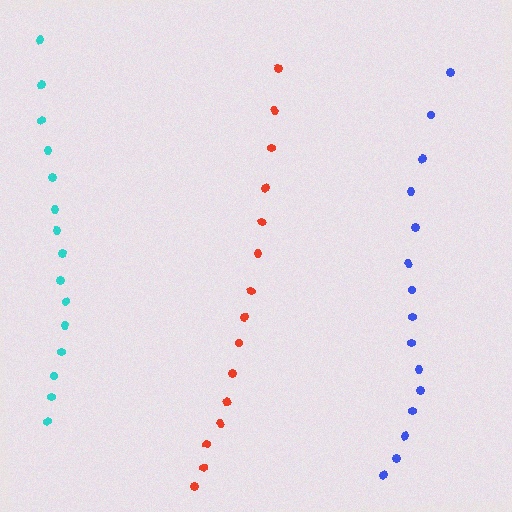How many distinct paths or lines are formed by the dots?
There are 3 distinct paths.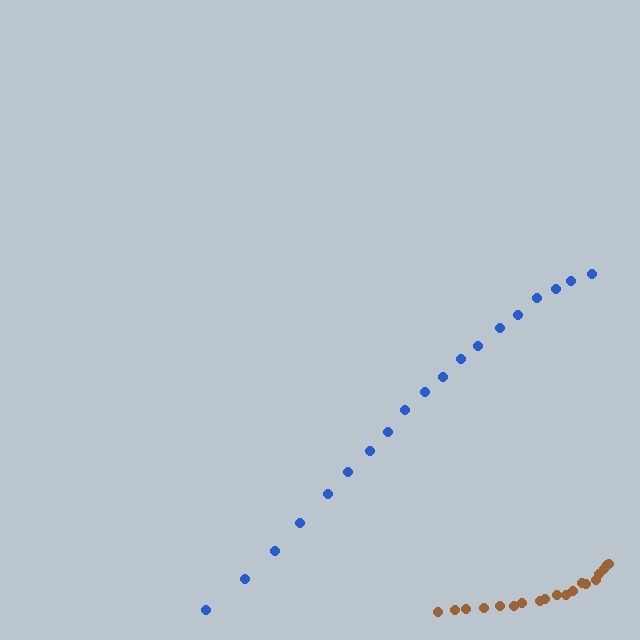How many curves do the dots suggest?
There are 2 distinct paths.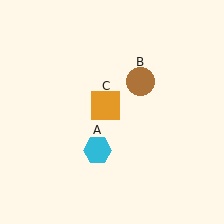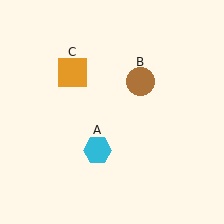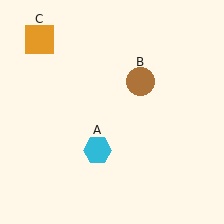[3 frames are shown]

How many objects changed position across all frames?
1 object changed position: orange square (object C).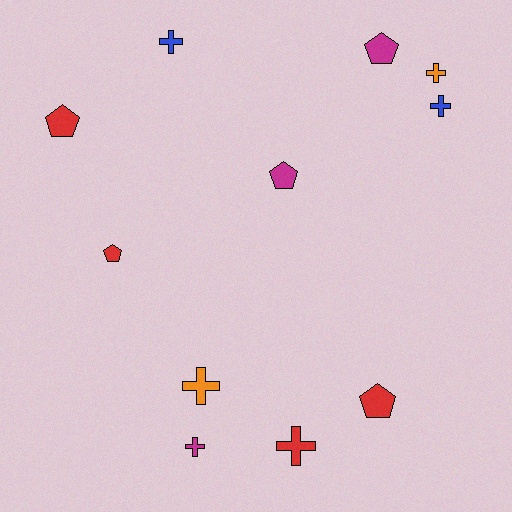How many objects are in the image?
There are 11 objects.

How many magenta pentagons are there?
There are 2 magenta pentagons.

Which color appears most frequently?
Red, with 4 objects.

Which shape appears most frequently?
Cross, with 6 objects.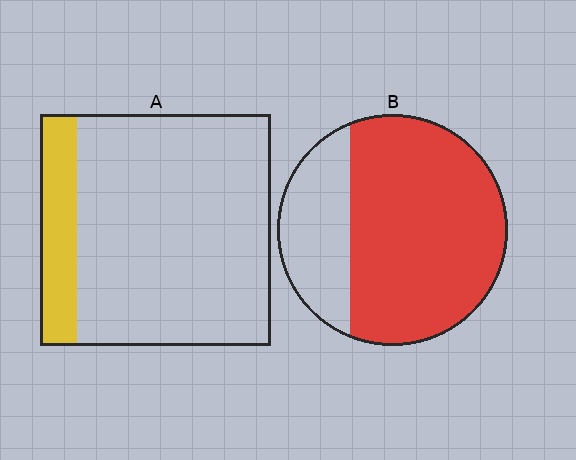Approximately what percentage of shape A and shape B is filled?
A is approximately 15% and B is approximately 75%.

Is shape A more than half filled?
No.